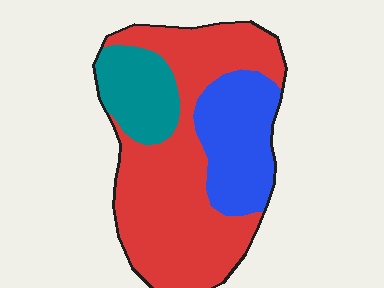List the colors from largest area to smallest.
From largest to smallest: red, blue, teal.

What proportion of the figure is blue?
Blue covers roughly 25% of the figure.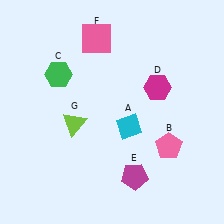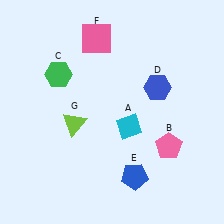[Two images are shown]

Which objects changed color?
D changed from magenta to blue. E changed from magenta to blue.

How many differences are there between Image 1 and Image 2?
There are 2 differences between the two images.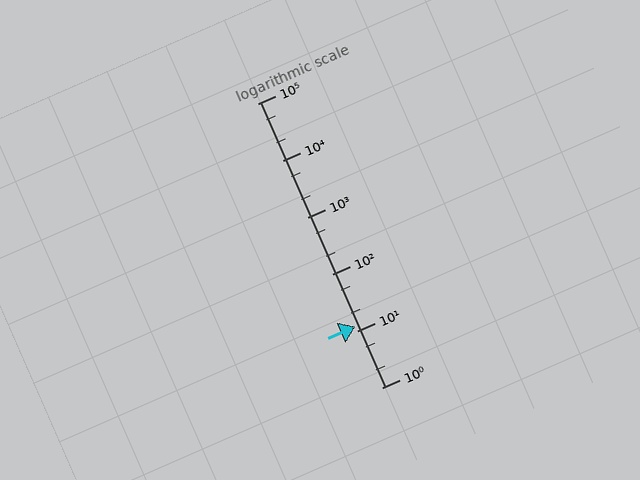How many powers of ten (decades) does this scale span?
The scale spans 5 decades, from 1 to 100000.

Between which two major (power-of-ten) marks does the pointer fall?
The pointer is between 10 and 100.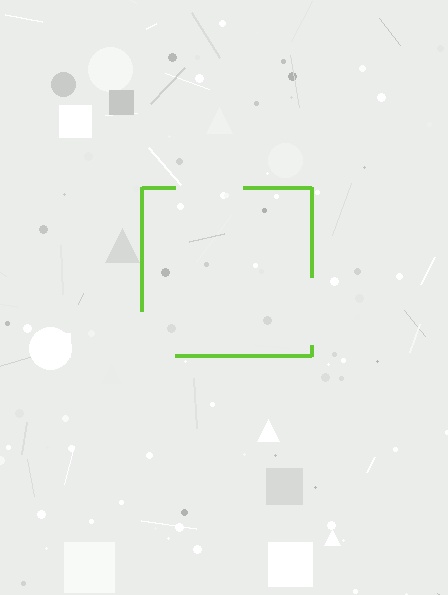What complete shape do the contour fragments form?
The contour fragments form a square.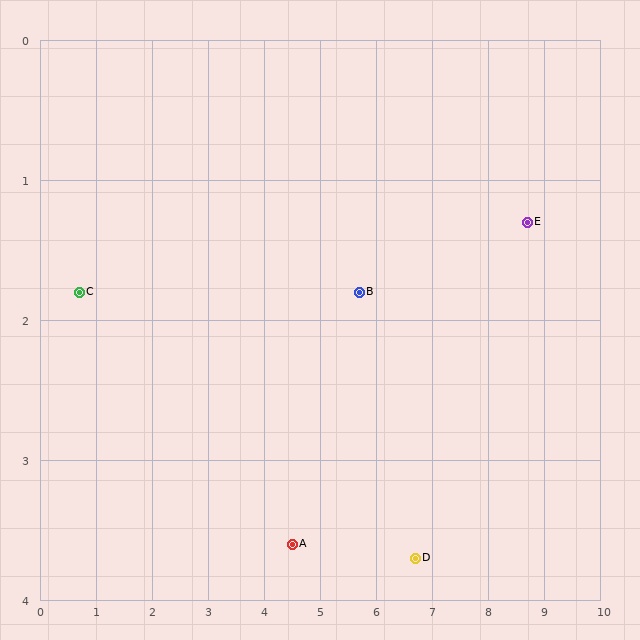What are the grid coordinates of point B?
Point B is at approximately (5.7, 1.8).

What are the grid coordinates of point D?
Point D is at approximately (6.7, 3.7).